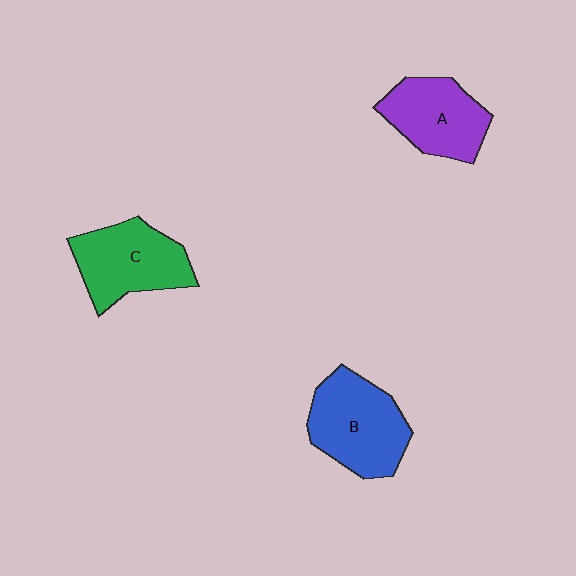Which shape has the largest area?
Shape B (blue).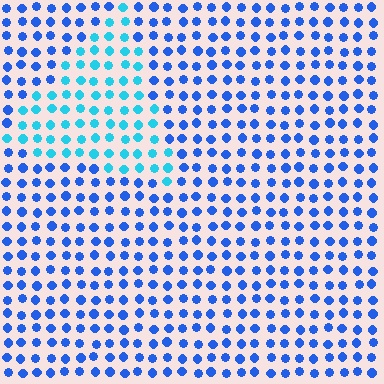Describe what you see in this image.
The image is filled with small blue elements in a uniform arrangement. A triangle-shaped region is visible where the elements are tinted to a slightly different hue, forming a subtle color boundary.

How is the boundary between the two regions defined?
The boundary is defined purely by a slight shift in hue (about 34 degrees). Spacing, size, and orientation are identical on both sides.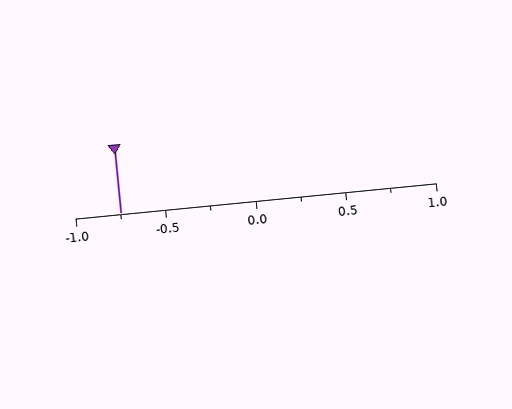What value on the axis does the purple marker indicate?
The marker indicates approximately -0.75.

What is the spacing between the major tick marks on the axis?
The major ticks are spaced 0.5 apart.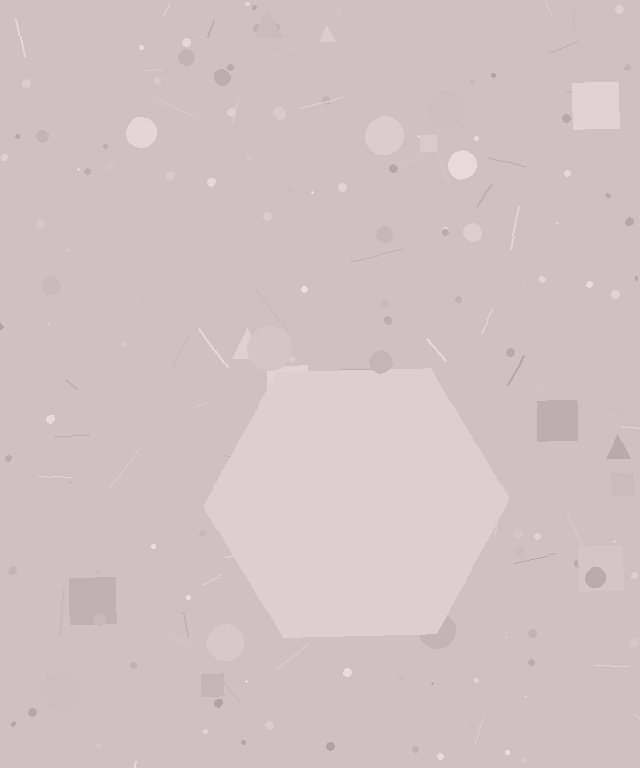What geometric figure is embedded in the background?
A hexagon is embedded in the background.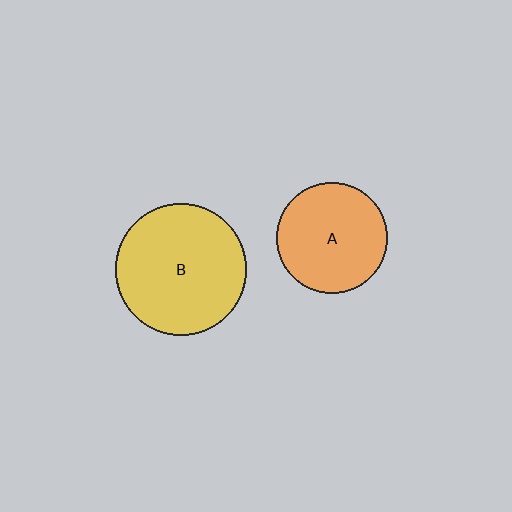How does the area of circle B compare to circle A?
Approximately 1.4 times.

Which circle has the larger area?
Circle B (yellow).